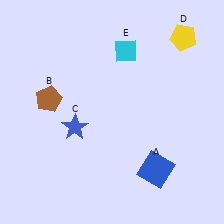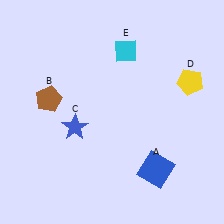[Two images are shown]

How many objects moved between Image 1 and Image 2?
1 object moved between the two images.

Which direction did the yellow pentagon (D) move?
The yellow pentagon (D) moved down.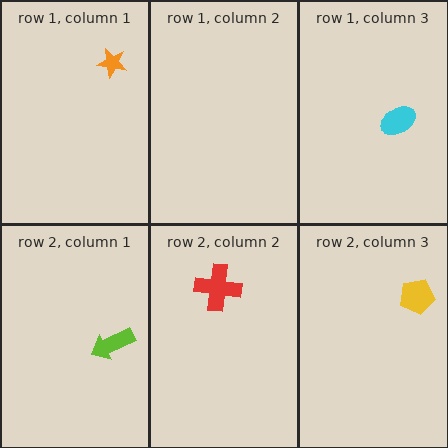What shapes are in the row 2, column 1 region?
The lime arrow.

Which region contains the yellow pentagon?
The row 2, column 3 region.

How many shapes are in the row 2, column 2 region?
1.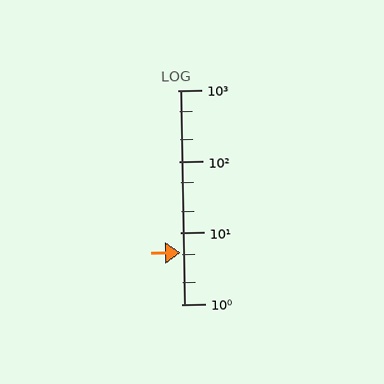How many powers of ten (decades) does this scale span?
The scale spans 3 decades, from 1 to 1000.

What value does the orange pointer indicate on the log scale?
The pointer indicates approximately 5.2.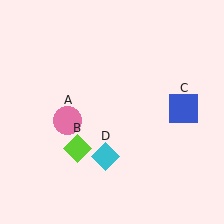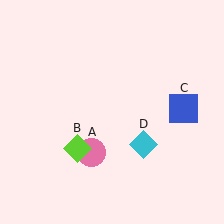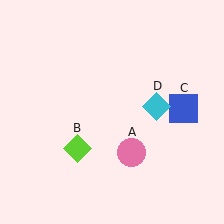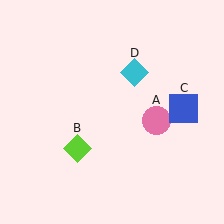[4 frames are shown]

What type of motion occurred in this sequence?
The pink circle (object A), cyan diamond (object D) rotated counterclockwise around the center of the scene.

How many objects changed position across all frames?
2 objects changed position: pink circle (object A), cyan diamond (object D).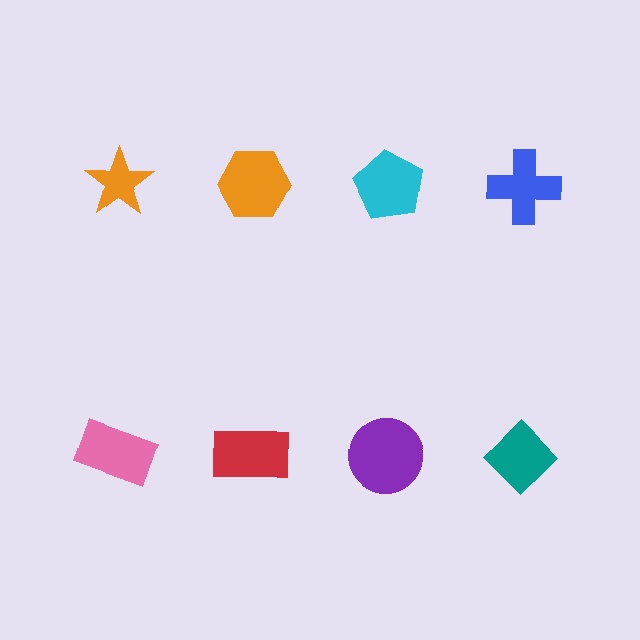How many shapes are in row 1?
4 shapes.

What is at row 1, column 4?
A blue cross.